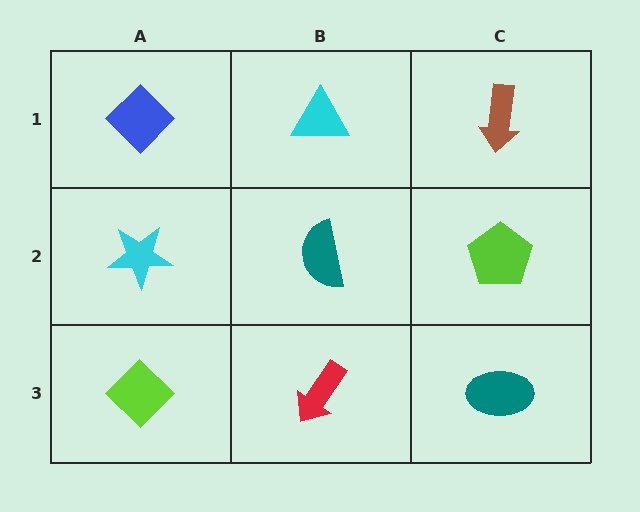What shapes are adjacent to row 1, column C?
A lime pentagon (row 2, column C), a cyan triangle (row 1, column B).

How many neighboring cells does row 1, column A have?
2.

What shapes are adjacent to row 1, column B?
A teal semicircle (row 2, column B), a blue diamond (row 1, column A), a brown arrow (row 1, column C).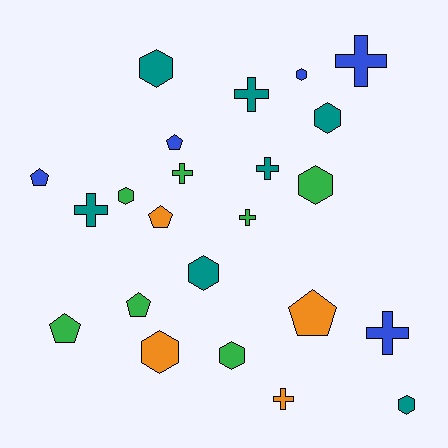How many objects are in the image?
There are 23 objects.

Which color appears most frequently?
Teal, with 7 objects.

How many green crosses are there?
There are 2 green crosses.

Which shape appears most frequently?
Hexagon, with 9 objects.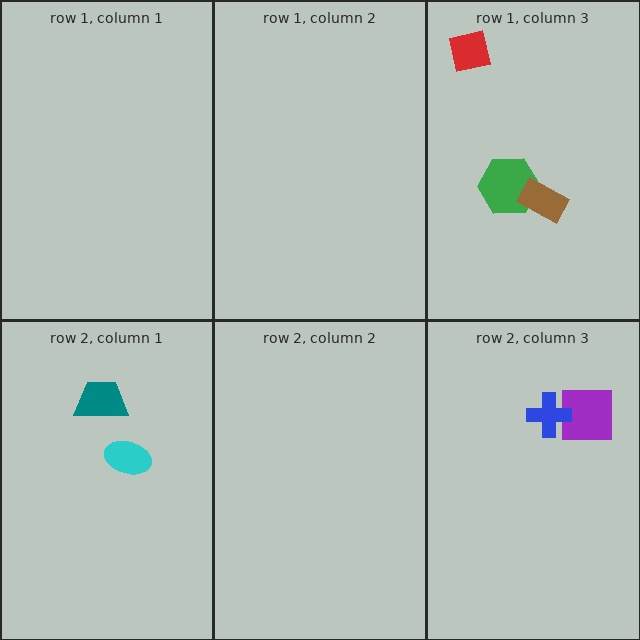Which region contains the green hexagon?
The row 1, column 3 region.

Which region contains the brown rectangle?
The row 1, column 3 region.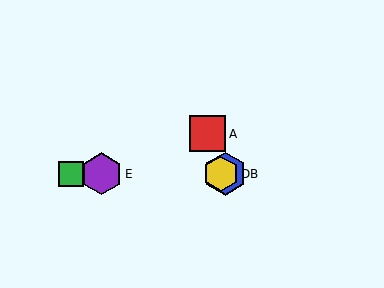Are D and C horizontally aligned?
Yes, both are at y≈174.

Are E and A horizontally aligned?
No, E is at y≈174 and A is at y≈134.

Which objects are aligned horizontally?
Objects B, C, D, E are aligned horizontally.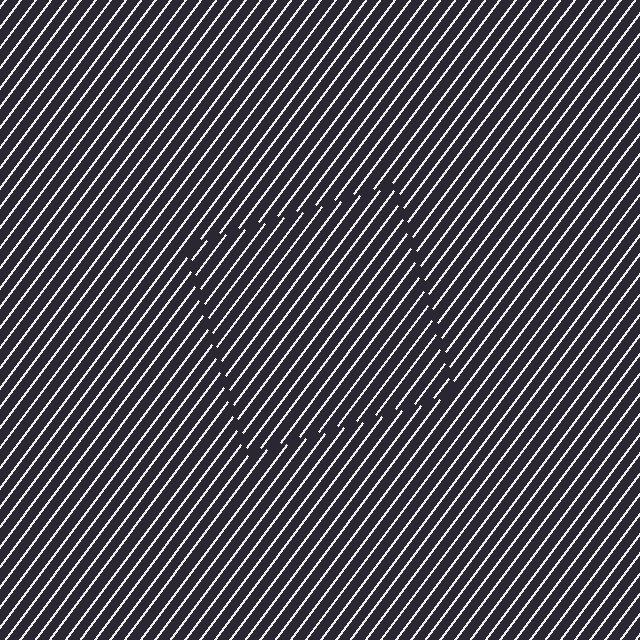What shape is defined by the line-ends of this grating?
An illusory square. The interior of the shape contains the same grating, shifted by half a period — the contour is defined by the phase discontinuity where line-ends from the inner and outer gratings abut.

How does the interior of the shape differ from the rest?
The interior of the shape contains the same grating, shifted by half a period — the contour is defined by the phase discontinuity where line-ends from the inner and outer gratings abut.